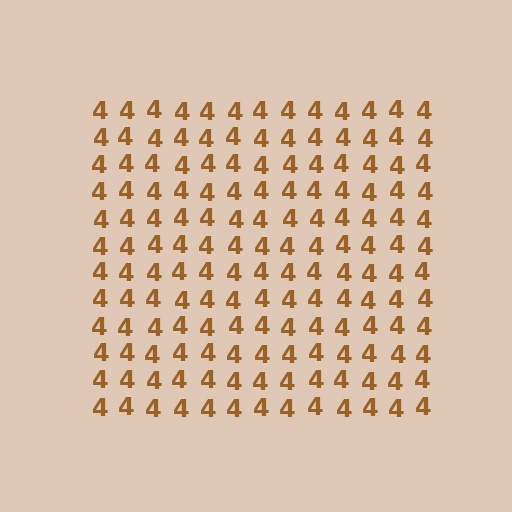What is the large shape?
The large shape is a square.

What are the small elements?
The small elements are digit 4's.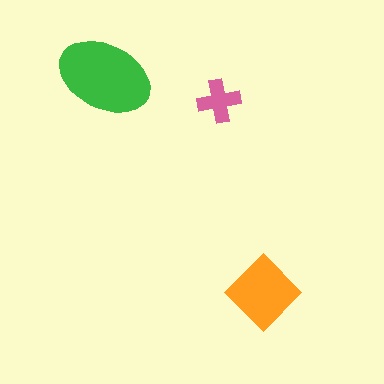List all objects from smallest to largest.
The pink cross, the orange diamond, the green ellipse.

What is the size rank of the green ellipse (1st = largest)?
1st.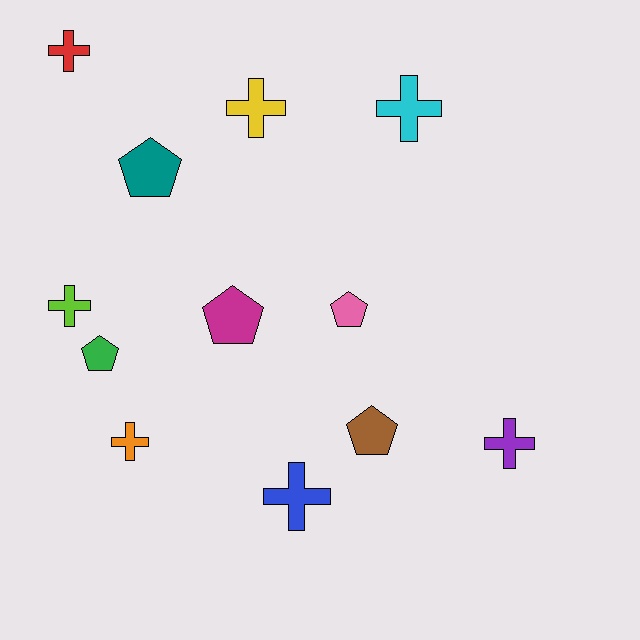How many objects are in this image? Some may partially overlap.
There are 12 objects.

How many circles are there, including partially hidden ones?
There are no circles.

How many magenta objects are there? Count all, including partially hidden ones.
There is 1 magenta object.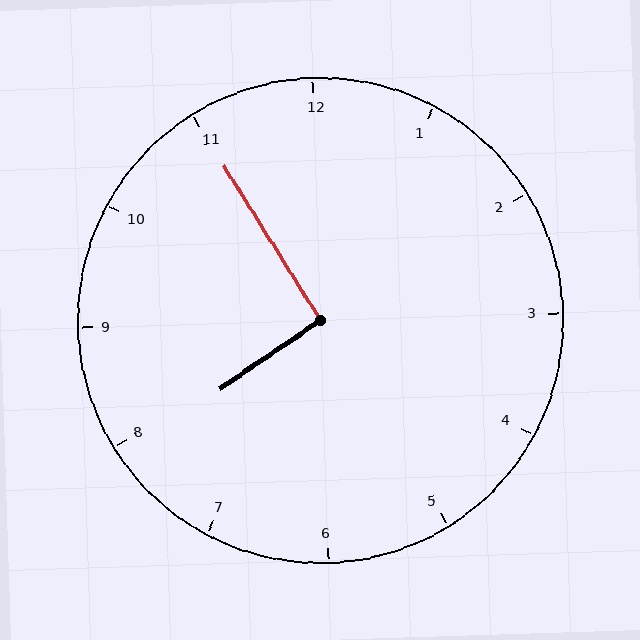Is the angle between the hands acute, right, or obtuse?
It is right.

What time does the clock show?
7:55.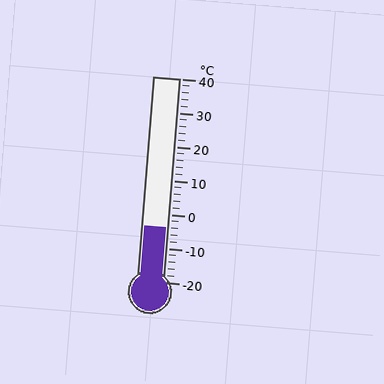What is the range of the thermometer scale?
The thermometer scale ranges from -20°C to 40°C.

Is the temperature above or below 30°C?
The temperature is below 30°C.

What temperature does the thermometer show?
The thermometer shows approximately -4°C.